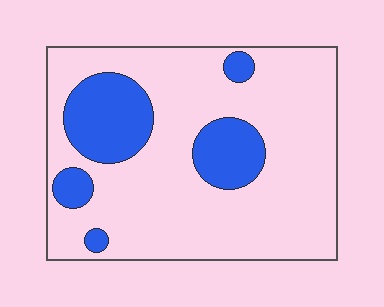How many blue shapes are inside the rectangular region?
5.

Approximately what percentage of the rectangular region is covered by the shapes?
Approximately 20%.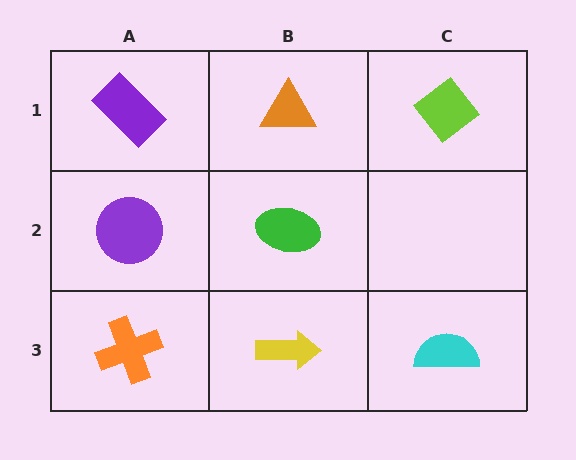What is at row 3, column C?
A cyan semicircle.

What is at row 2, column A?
A purple circle.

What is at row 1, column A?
A purple rectangle.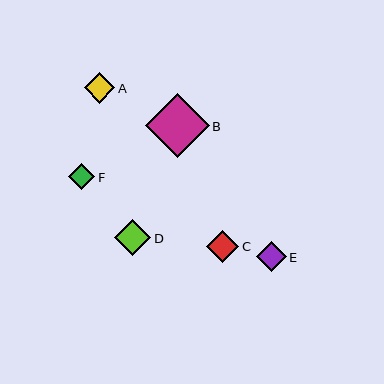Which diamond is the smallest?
Diamond F is the smallest with a size of approximately 26 pixels.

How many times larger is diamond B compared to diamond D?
Diamond B is approximately 1.8 times the size of diamond D.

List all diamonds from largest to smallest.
From largest to smallest: B, D, C, A, E, F.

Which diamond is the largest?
Diamond B is the largest with a size of approximately 64 pixels.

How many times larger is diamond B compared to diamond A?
Diamond B is approximately 2.1 times the size of diamond A.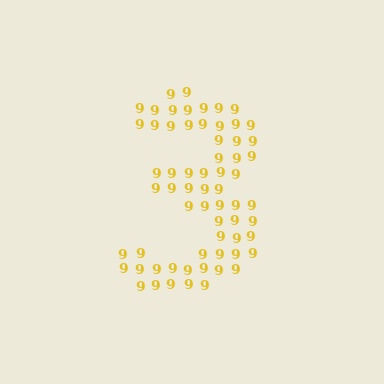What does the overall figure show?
The overall figure shows the digit 3.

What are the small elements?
The small elements are digit 9's.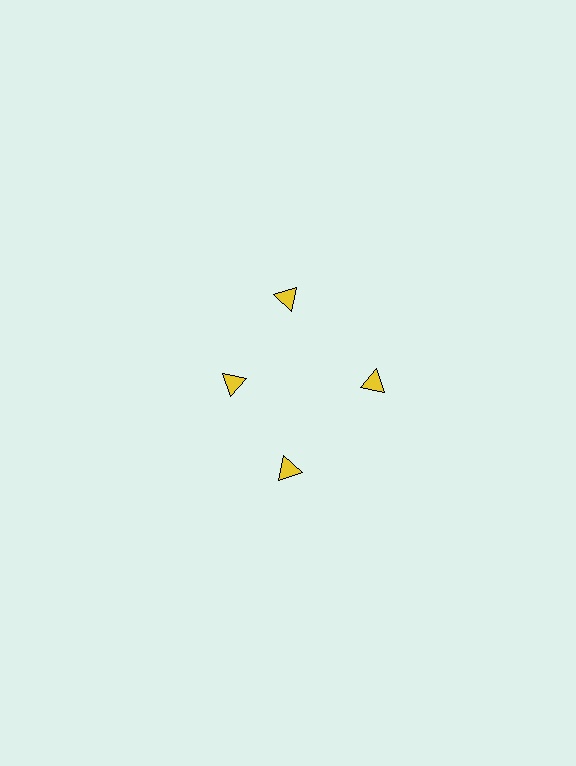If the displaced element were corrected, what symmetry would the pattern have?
It would have 4-fold rotational symmetry — the pattern would map onto itself every 90 degrees.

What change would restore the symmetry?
The symmetry would be restored by moving it outward, back onto the ring so that all 4 triangles sit at equal angles and equal distance from the center.